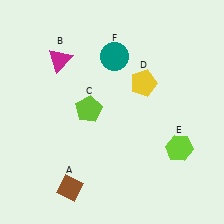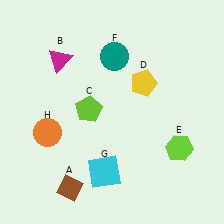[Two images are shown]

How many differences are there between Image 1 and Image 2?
There are 2 differences between the two images.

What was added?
A cyan square (G), an orange circle (H) were added in Image 2.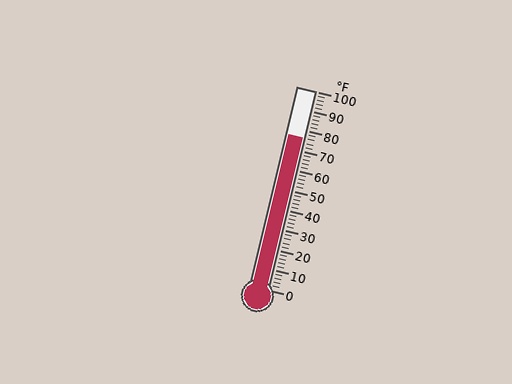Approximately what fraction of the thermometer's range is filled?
The thermometer is filled to approximately 75% of its range.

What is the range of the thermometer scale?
The thermometer scale ranges from 0°F to 100°F.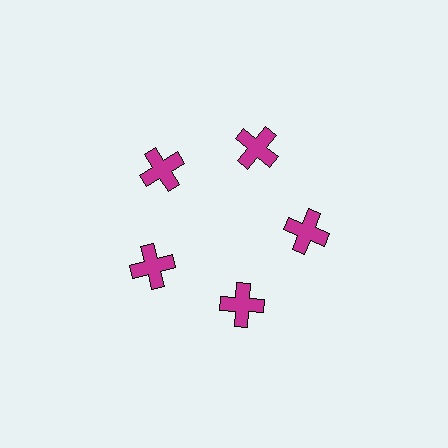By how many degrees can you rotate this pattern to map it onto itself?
The pattern maps onto itself every 72 degrees of rotation.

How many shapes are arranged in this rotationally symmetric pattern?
There are 5 shapes, arranged in 5 groups of 1.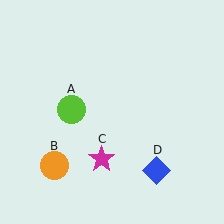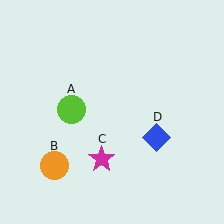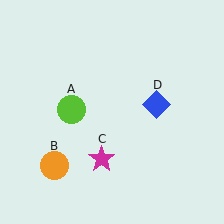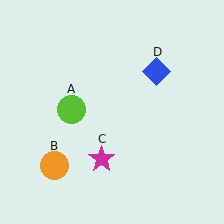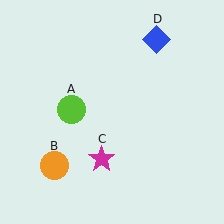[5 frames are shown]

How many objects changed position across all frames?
1 object changed position: blue diamond (object D).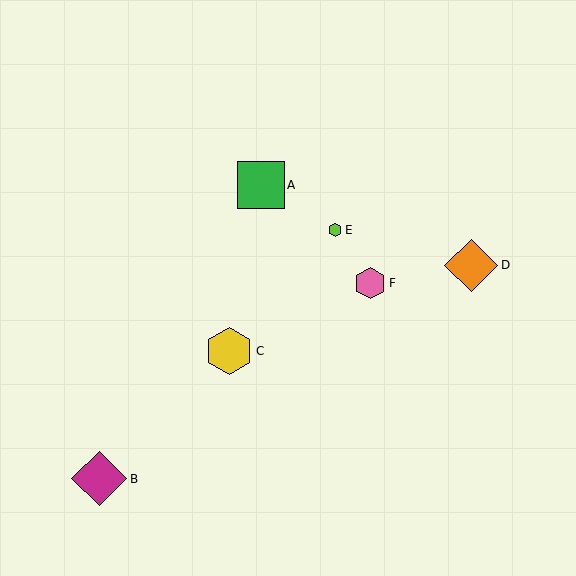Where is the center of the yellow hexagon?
The center of the yellow hexagon is at (229, 351).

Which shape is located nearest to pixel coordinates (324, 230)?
The lime hexagon (labeled E) at (335, 230) is nearest to that location.